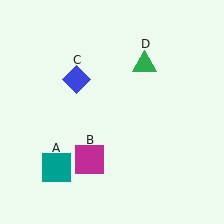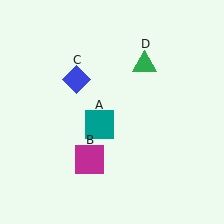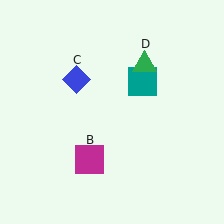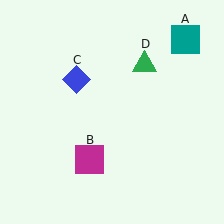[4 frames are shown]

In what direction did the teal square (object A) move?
The teal square (object A) moved up and to the right.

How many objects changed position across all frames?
1 object changed position: teal square (object A).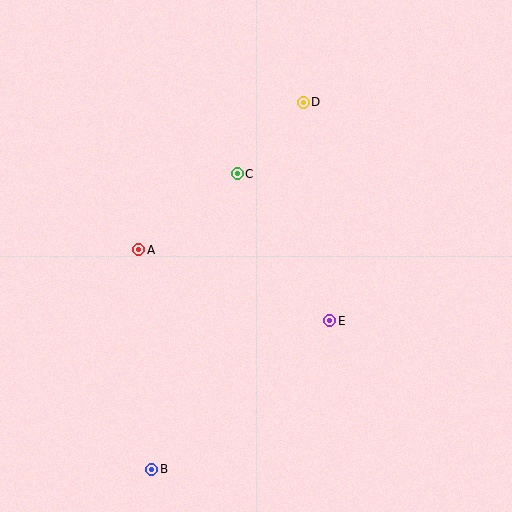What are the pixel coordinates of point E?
Point E is at (330, 321).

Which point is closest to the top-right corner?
Point D is closest to the top-right corner.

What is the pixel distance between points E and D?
The distance between E and D is 220 pixels.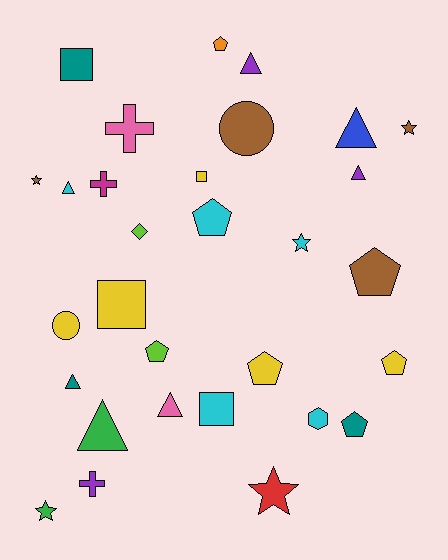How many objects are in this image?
There are 30 objects.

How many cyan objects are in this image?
There are 5 cyan objects.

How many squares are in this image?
There are 4 squares.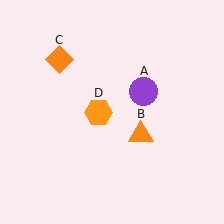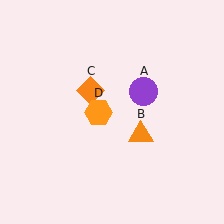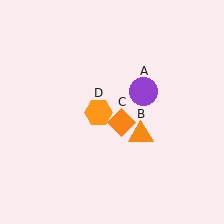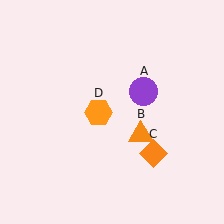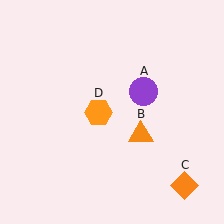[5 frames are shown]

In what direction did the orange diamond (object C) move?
The orange diamond (object C) moved down and to the right.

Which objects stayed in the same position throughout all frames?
Purple circle (object A) and orange triangle (object B) and orange hexagon (object D) remained stationary.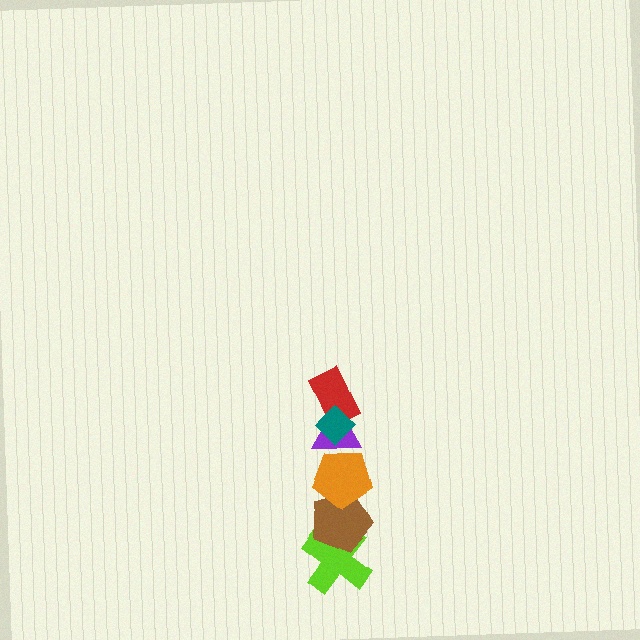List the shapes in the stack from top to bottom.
From top to bottom: the teal diamond, the red rectangle, the purple triangle, the orange pentagon, the brown pentagon, the lime cross.